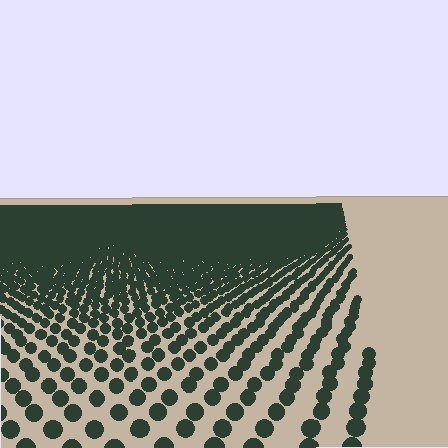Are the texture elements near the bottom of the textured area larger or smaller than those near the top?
Larger. Near the bottom, elements are closer to the viewer and appear at a bigger on-screen size.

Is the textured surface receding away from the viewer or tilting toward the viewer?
The surface is receding away from the viewer. Texture elements get smaller and denser toward the top.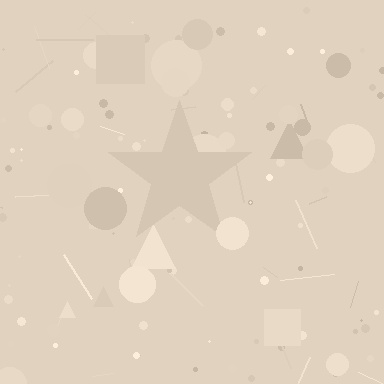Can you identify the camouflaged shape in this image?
The camouflaged shape is a star.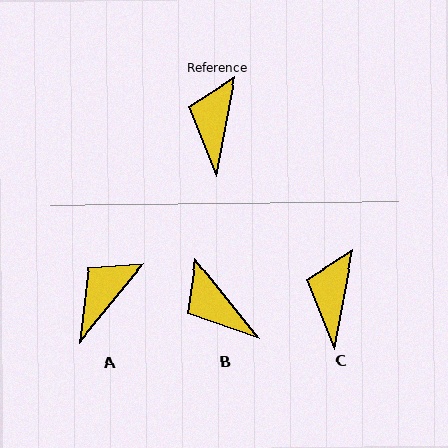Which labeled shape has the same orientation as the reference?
C.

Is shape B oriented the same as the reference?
No, it is off by about 49 degrees.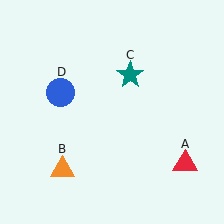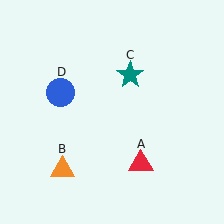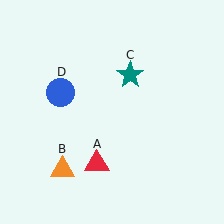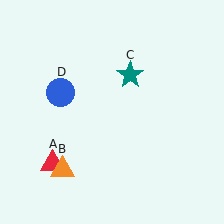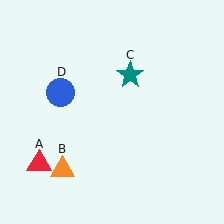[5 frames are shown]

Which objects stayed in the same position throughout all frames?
Orange triangle (object B) and teal star (object C) and blue circle (object D) remained stationary.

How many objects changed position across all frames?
1 object changed position: red triangle (object A).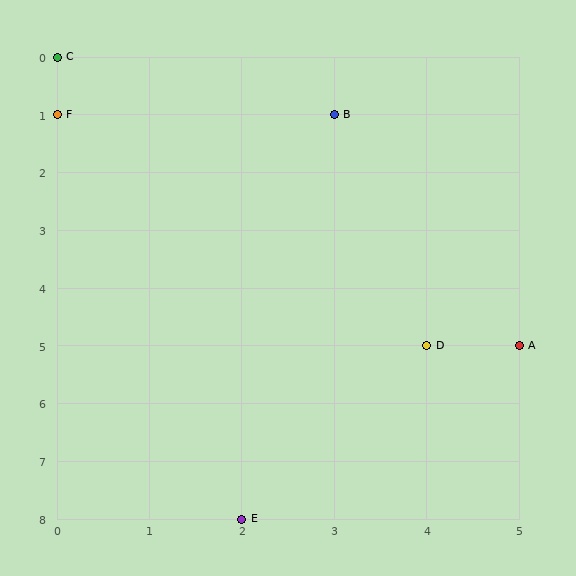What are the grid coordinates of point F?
Point F is at grid coordinates (0, 1).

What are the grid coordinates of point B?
Point B is at grid coordinates (3, 1).